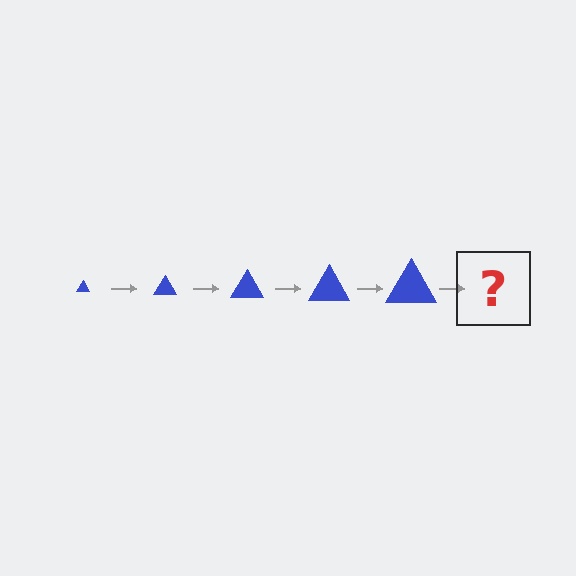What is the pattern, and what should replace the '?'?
The pattern is that the triangle gets progressively larger each step. The '?' should be a blue triangle, larger than the previous one.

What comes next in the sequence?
The next element should be a blue triangle, larger than the previous one.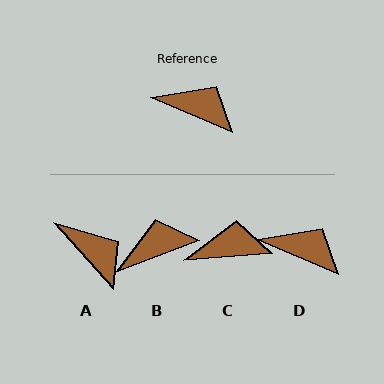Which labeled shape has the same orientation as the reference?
D.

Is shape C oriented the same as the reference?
No, it is off by about 28 degrees.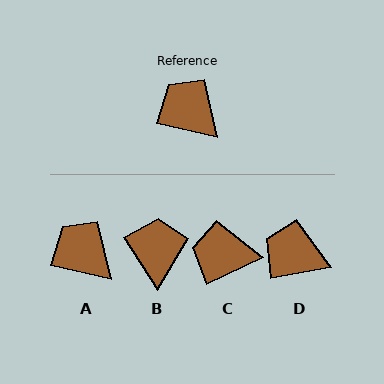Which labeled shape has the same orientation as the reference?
A.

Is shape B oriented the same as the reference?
No, it is off by about 44 degrees.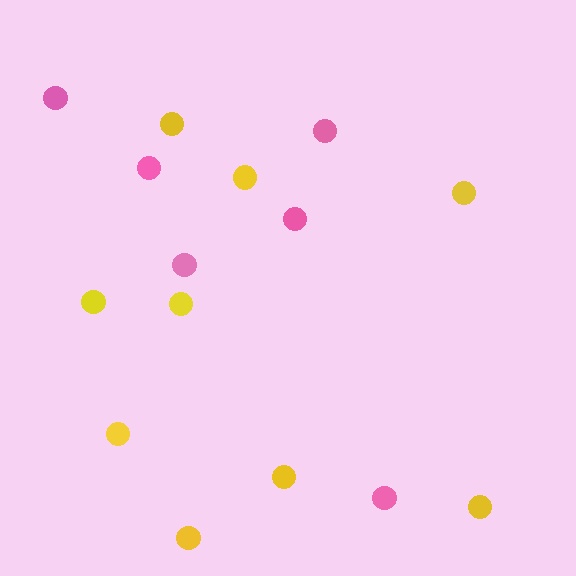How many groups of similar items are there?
There are 2 groups: one group of pink circles (6) and one group of yellow circles (9).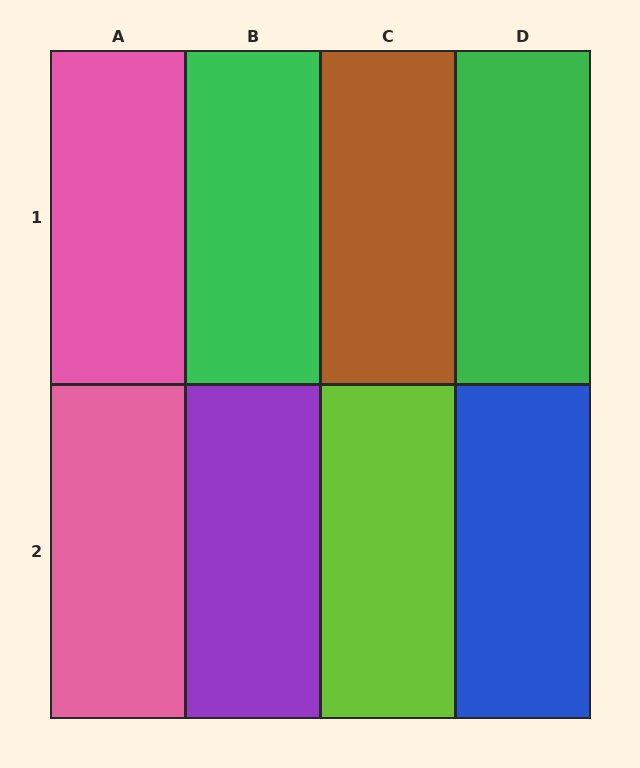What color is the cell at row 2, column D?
Blue.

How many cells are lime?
1 cell is lime.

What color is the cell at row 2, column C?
Lime.